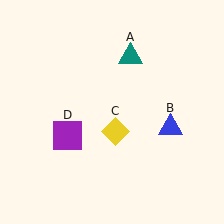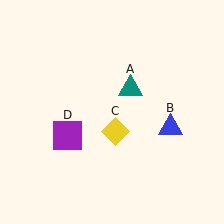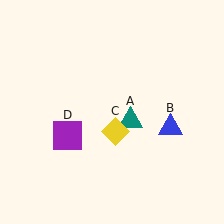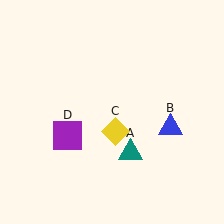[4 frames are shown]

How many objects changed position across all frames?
1 object changed position: teal triangle (object A).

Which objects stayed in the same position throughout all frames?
Blue triangle (object B) and yellow diamond (object C) and purple square (object D) remained stationary.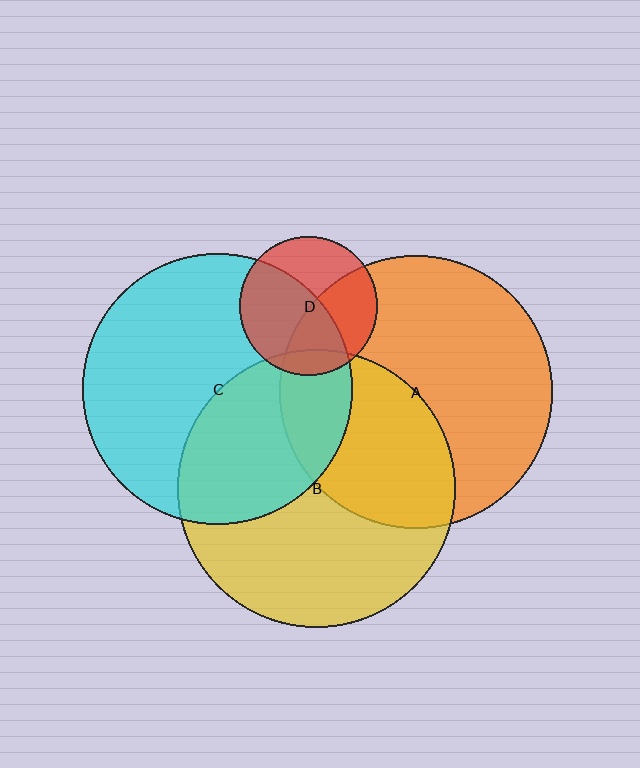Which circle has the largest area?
Circle B (yellow).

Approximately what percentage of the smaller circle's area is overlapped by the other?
Approximately 55%.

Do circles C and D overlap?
Yes.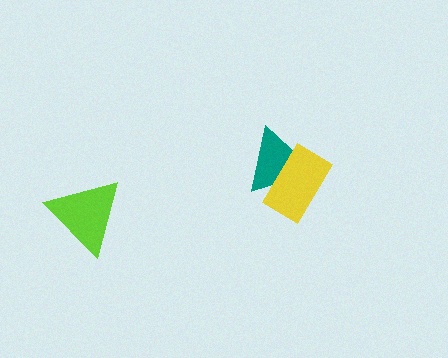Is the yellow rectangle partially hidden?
No, no other shape covers it.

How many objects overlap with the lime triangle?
0 objects overlap with the lime triangle.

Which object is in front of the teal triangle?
The yellow rectangle is in front of the teal triangle.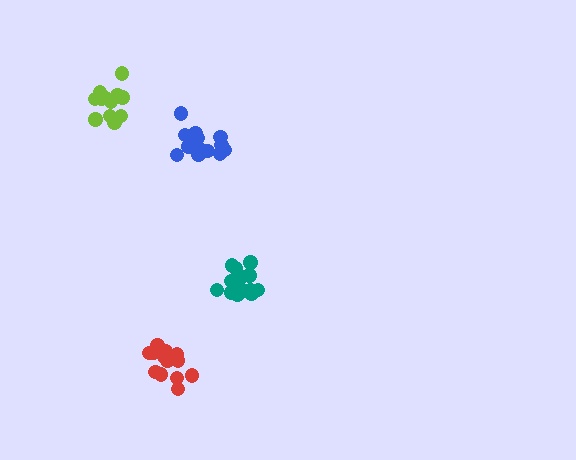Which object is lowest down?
The red cluster is bottommost.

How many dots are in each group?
Group 1: 12 dots, Group 2: 15 dots, Group 3: 15 dots, Group 4: 15 dots (57 total).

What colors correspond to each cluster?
The clusters are colored: lime, blue, teal, red.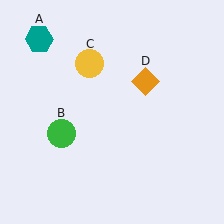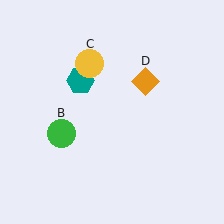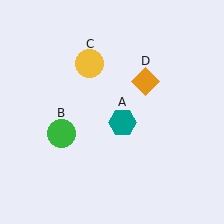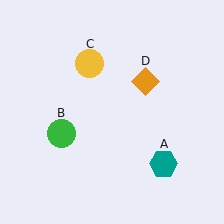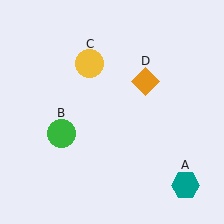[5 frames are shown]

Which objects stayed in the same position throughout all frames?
Green circle (object B) and yellow circle (object C) and orange diamond (object D) remained stationary.